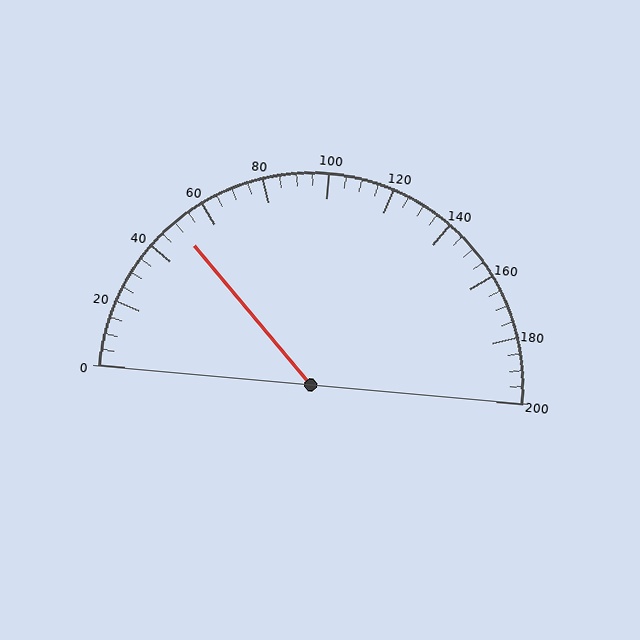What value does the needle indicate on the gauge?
The needle indicates approximately 50.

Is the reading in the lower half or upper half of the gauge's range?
The reading is in the lower half of the range (0 to 200).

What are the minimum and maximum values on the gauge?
The gauge ranges from 0 to 200.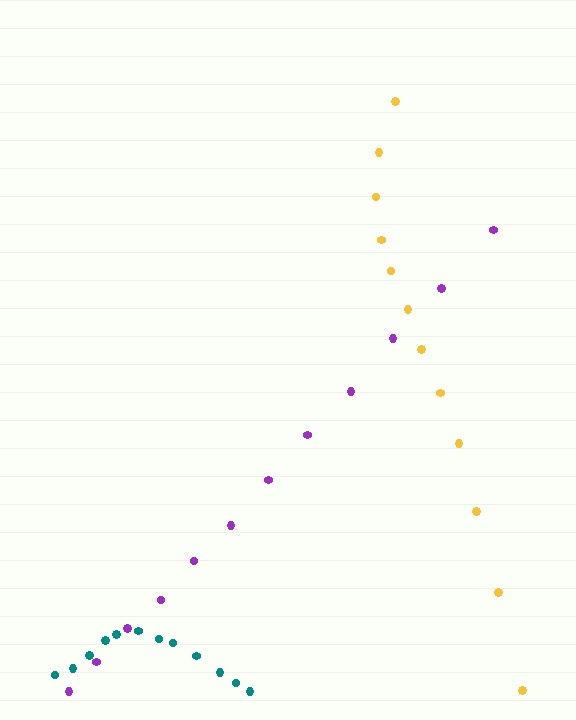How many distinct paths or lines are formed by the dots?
There are 3 distinct paths.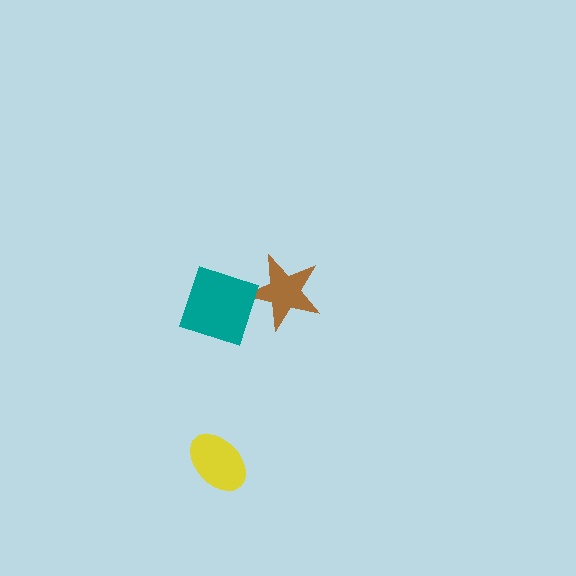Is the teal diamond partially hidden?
No, no other shape covers it.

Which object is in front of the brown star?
The teal diamond is in front of the brown star.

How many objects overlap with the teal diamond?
1 object overlaps with the teal diamond.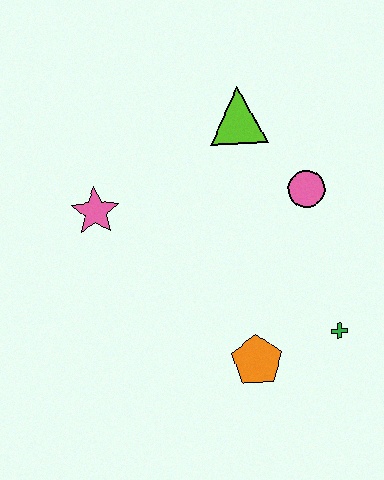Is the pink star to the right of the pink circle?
No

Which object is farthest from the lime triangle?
The orange pentagon is farthest from the lime triangle.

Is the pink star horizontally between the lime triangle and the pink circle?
No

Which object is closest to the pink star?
The lime triangle is closest to the pink star.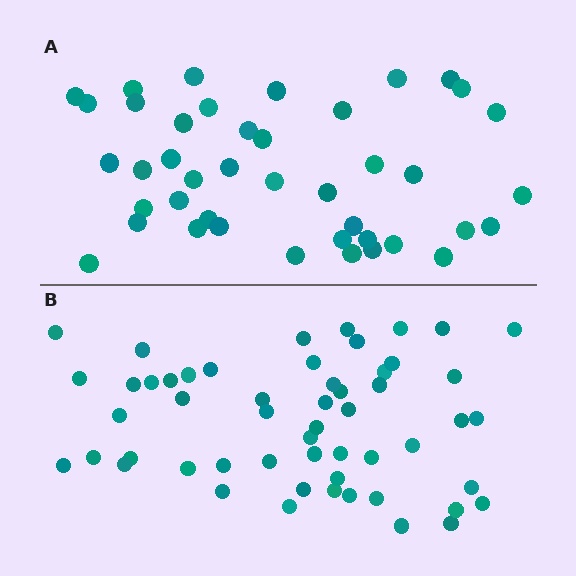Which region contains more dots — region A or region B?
Region B (the bottom region) has more dots.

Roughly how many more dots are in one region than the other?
Region B has roughly 12 or so more dots than region A.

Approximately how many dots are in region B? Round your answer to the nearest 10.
About 50 dots. (The exact count is 54, which rounds to 50.)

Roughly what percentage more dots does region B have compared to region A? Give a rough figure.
About 30% more.